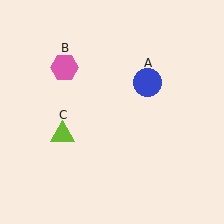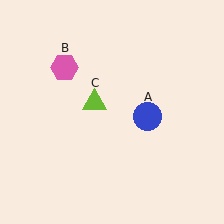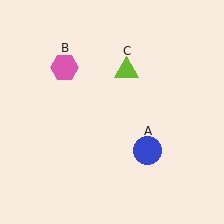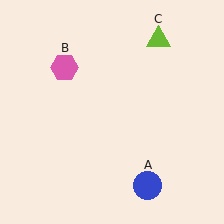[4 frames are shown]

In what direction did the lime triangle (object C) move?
The lime triangle (object C) moved up and to the right.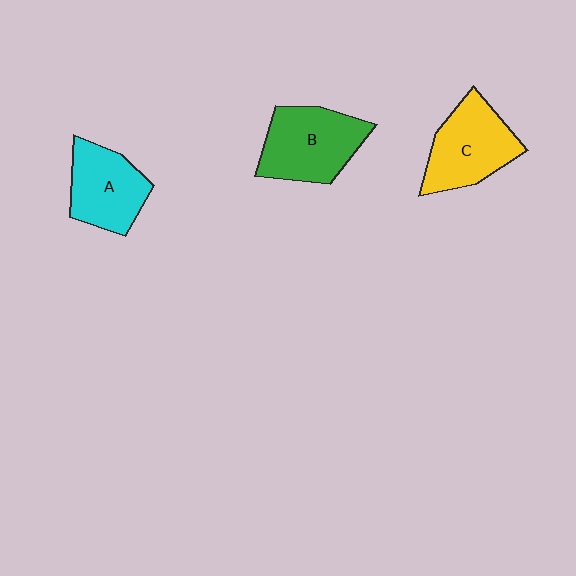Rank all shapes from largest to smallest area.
From largest to smallest: B (green), C (yellow), A (cyan).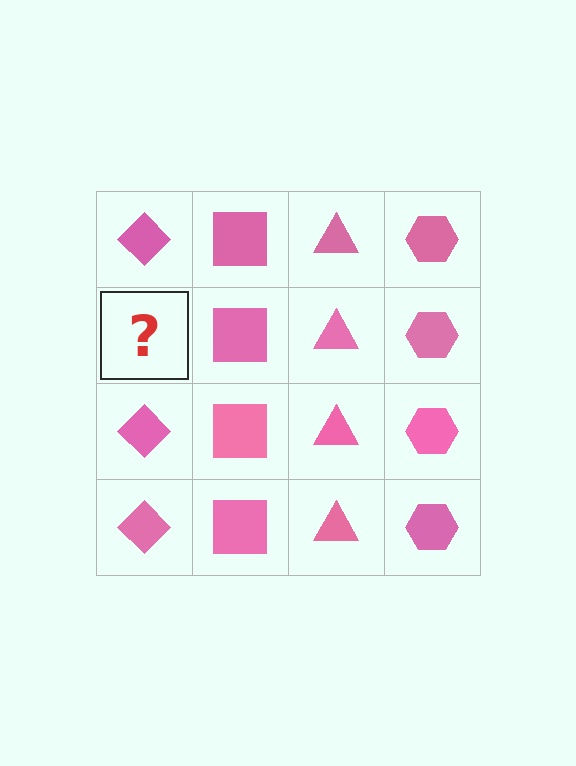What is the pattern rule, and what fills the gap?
The rule is that each column has a consistent shape. The gap should be filled with a pink diamond.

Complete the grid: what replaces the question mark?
The question mark should be replaced with a pink diamond.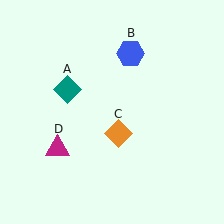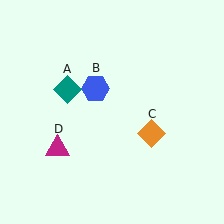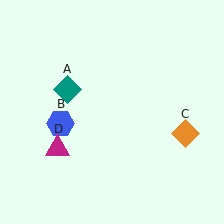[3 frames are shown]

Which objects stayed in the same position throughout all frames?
Teal diamond (object A) and magenta triangle (object D) remained stationary.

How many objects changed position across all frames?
2 objects changed position: blue hexagon (object B), orange diamond (object C).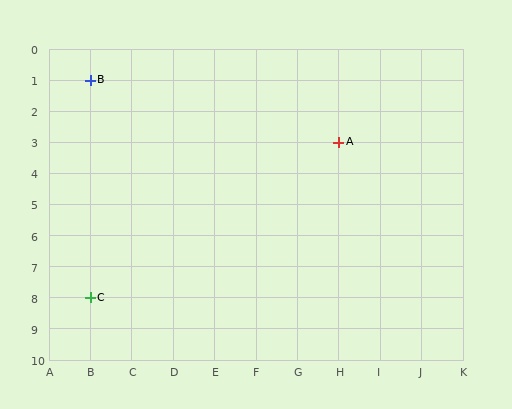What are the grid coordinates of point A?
Point A is at grid coordinates (H, 3).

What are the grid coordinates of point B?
Point B is at grid coordinates (B, 1).